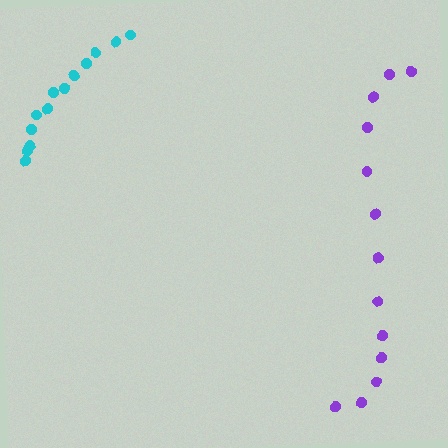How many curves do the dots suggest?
There are 2 distinct paths.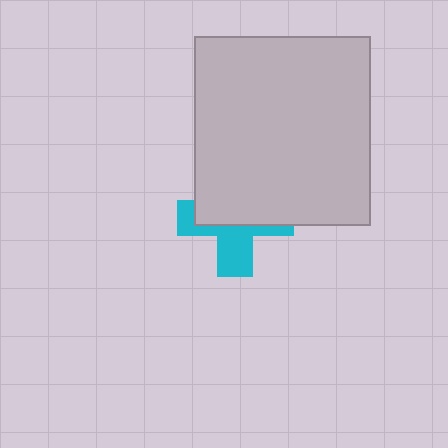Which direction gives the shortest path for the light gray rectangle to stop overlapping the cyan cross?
Moving up gives the shortest separation.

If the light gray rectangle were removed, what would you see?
You would see the complete cyan cross.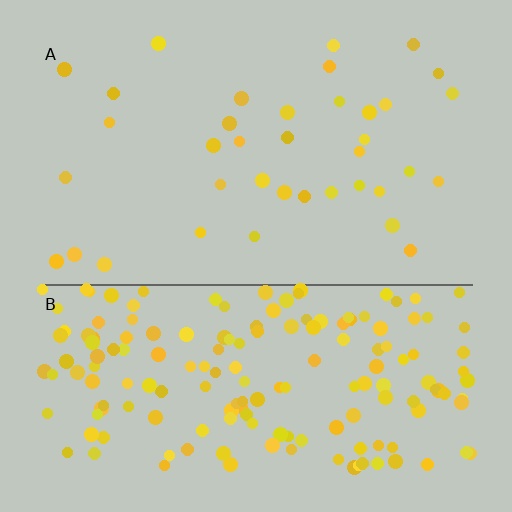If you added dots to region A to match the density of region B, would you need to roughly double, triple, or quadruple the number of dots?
Approximately quadruple.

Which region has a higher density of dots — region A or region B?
B (the bottom).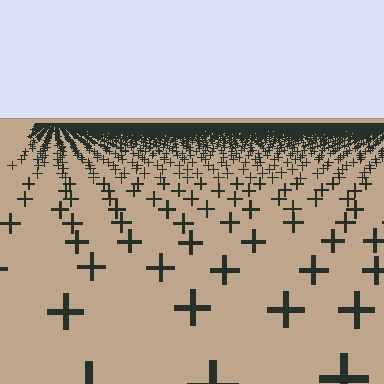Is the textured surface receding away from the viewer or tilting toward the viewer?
The surface is receding away from the viewer. Texture elements get smaller and denser toward the top.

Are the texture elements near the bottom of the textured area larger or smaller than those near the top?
Larger. Near the bottom, elements are closer to the viewer and appear at a bigger on-screen size.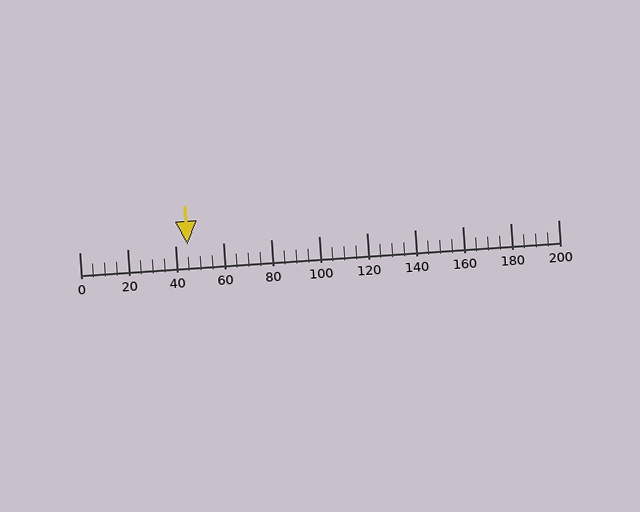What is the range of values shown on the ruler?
The ruler shows values from 0 to 200.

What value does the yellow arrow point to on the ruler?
The yellow arrow points to approximately 45.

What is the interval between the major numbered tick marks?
The major tick marks are spaced 20 units apart.